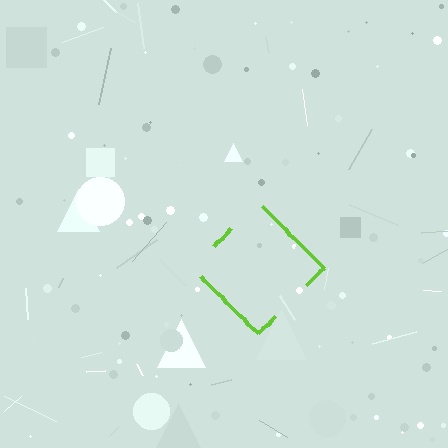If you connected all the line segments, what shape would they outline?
They would outline a diamond.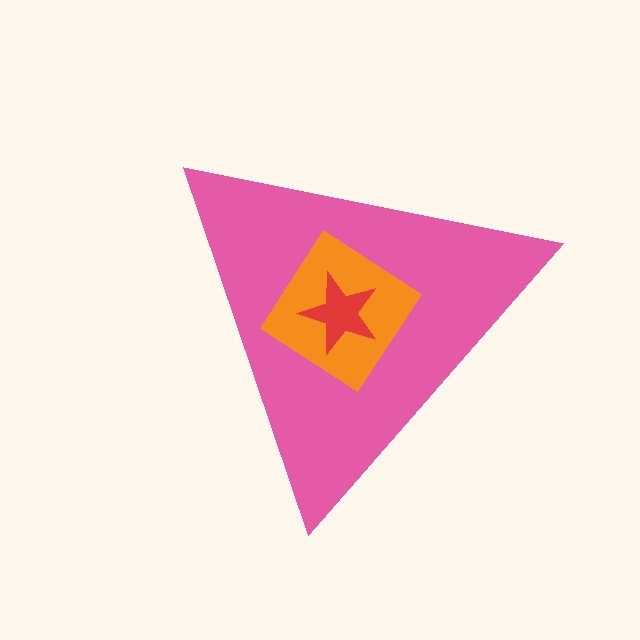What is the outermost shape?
The pink triangle.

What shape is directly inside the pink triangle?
The orange diamond.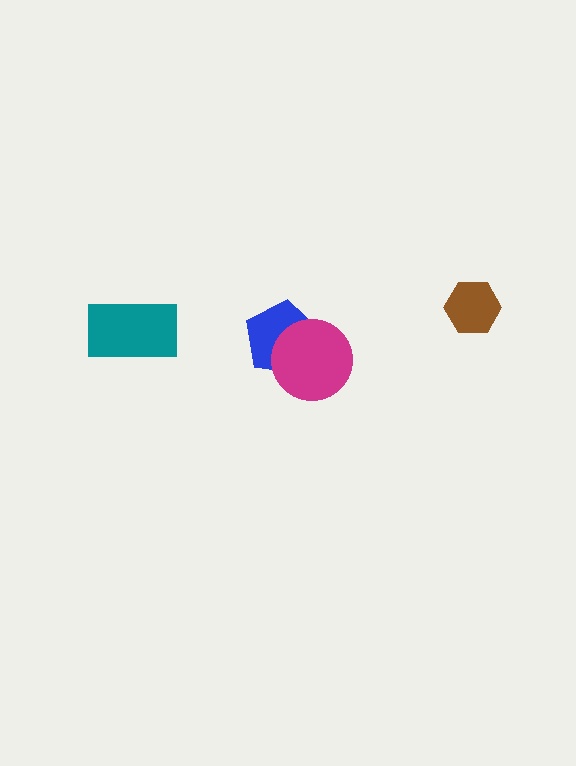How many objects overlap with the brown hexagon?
0 objects overlap with the brown hexagon.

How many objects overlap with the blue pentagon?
1 object overlaps with the blue pentagon.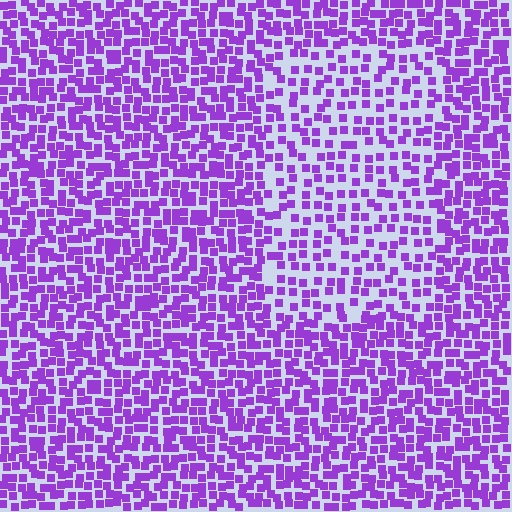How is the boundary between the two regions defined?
The boundary is defined by a change in element density (approximately 1.7x ratio). All elements are the same color, size, and shape.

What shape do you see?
I see a rectangle.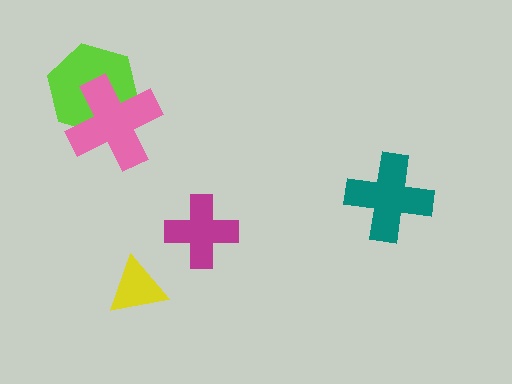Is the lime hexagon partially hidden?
Yes, it is partially covered by another shape.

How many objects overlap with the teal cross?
0 objects overlap with the teal cross.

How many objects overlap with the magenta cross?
0 objects overlap with the magenta cross.